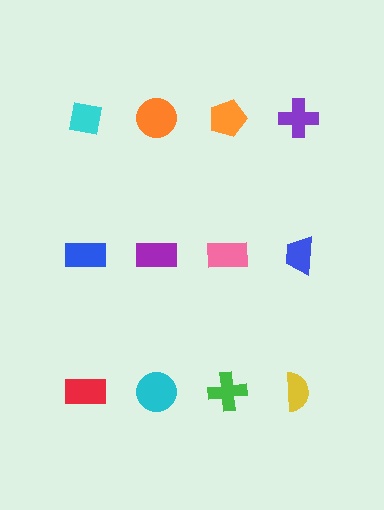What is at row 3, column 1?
A red rectangle.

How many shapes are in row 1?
4 shapes.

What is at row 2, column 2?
A purple rectangle.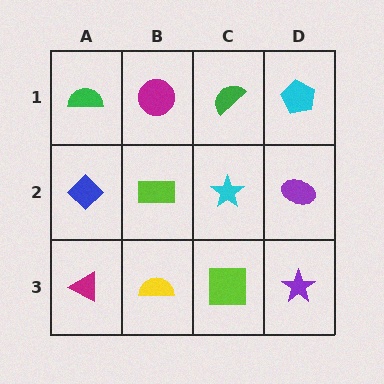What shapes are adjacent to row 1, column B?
A lime rectangle (row 2, column B), a green semicircle (row 1, column A), a green semicircle (row 1, column C).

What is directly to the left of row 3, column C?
A yellow semicircle.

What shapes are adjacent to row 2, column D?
A cyan pentagon (row 1, column D), a purple star (row 3, column D), a cyan star (row 2, column C).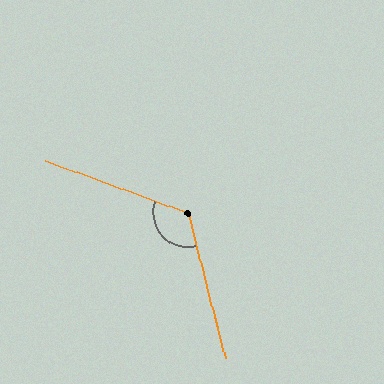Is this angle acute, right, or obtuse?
It is obtuse.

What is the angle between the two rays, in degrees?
Approximately 125 degrees.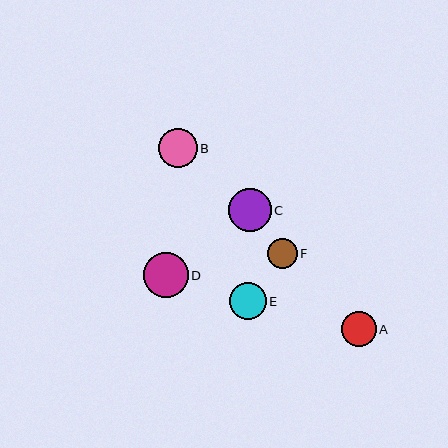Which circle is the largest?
Circle D is the largest with a size of approximately 45 pixels.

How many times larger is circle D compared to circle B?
Circle D is approximately 1.2 times the size of circle B.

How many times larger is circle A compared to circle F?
Circle A is approximately 1.2 times the size of circle F.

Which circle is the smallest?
Circle F is the smallest with a size of approximately 30 pixels.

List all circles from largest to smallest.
From largest to smallest: D, C, B, E, A, F.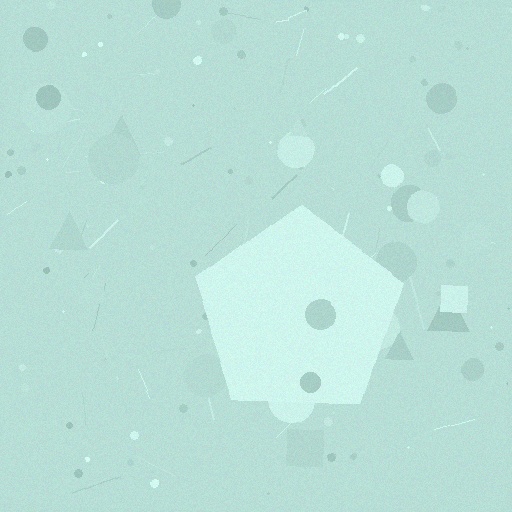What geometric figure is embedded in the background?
A pentagon is embedded in the background.